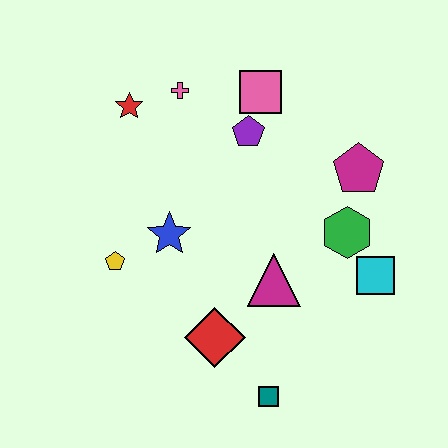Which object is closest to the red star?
The pink cross is closest to the red star.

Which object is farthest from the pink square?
The teal square is farthest from the pink square.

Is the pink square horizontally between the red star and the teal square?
Yes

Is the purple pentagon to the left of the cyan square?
Yes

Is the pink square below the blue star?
No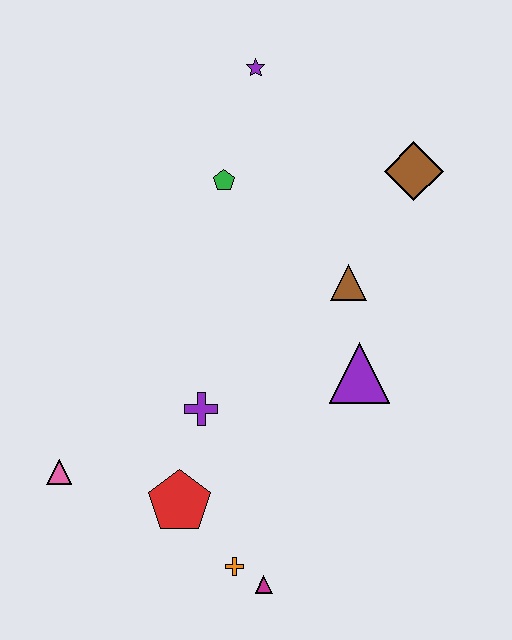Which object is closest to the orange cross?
The magenta triangle is closest to the orange cross.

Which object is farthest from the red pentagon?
The purple star is farthest from the red pentagon.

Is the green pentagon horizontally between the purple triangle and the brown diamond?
No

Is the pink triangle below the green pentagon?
Yes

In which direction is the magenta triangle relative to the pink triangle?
The magenta triangle is to the right of the pink triangle.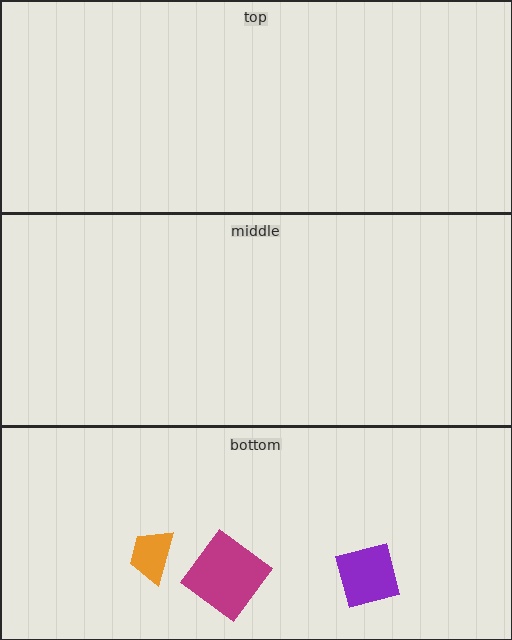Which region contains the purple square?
The bottom region.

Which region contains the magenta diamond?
The bottom region.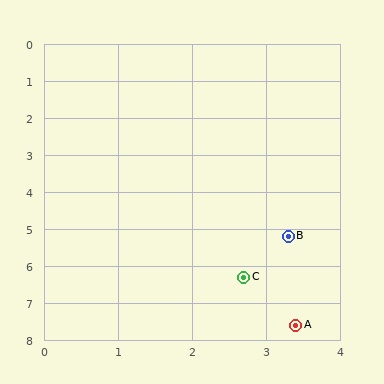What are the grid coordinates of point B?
Point B is at approximately (3.3, 5.2).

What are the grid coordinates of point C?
Point C is at approximately (2.7, 6.3).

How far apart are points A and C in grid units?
Points A and C are about 1.5 grid units apart.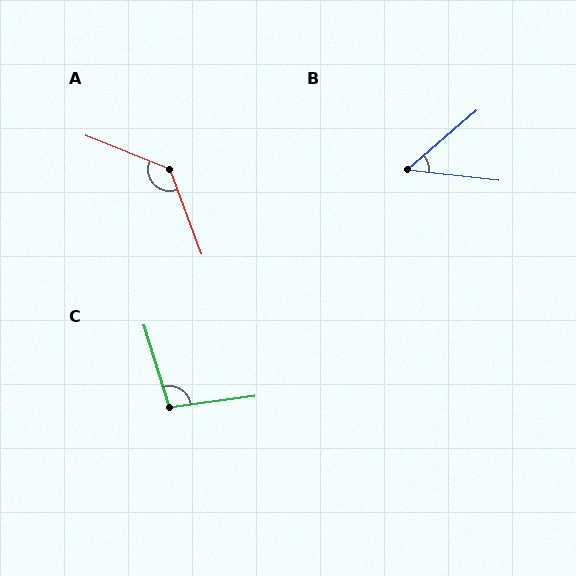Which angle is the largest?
A, at approximately 132 degrees.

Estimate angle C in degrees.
Approximately 99 degrees.